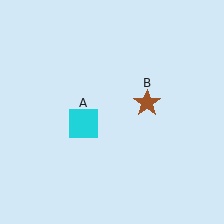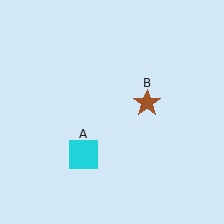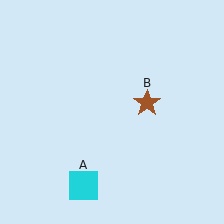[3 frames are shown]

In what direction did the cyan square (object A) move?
The cyan square (object A) moved down.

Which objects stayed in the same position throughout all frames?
Brown star (object B) remained stationary.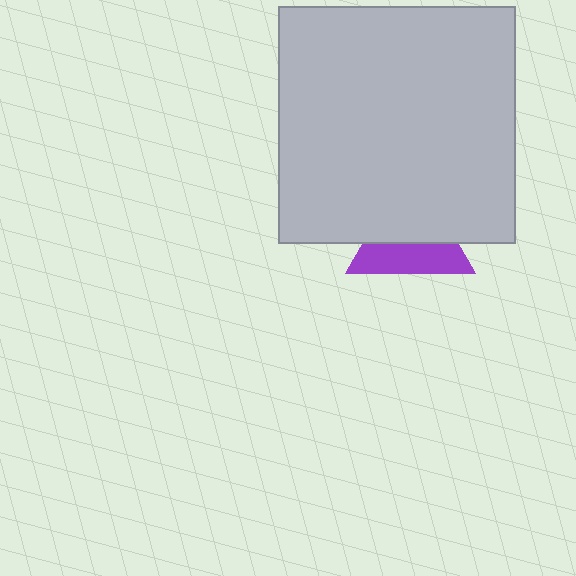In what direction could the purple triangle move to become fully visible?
The purple triangle could move down. That would shift it out from behind the light gray square entirely.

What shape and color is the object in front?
The object in front is a light gray square.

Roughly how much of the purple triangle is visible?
About half of it is visible (roughly 46%).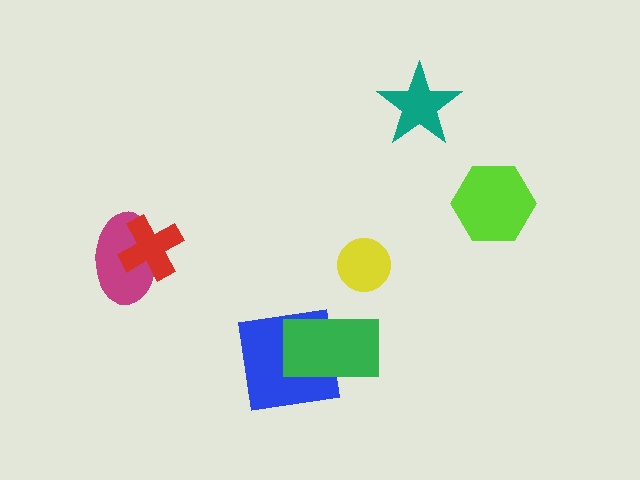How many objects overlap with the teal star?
0 objects overlap with the teal star.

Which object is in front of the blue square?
The green rectangle is in front of the blue square.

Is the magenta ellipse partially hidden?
Yes, it is partially covered by another shape.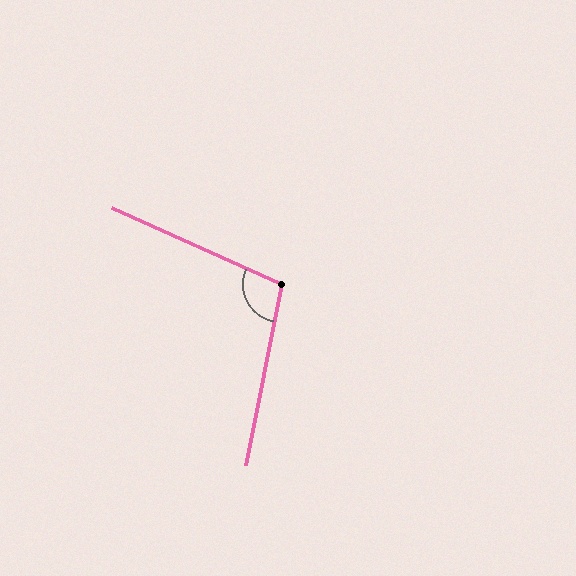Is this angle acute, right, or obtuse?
It is obtuse.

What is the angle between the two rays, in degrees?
Approximately 103 degrees.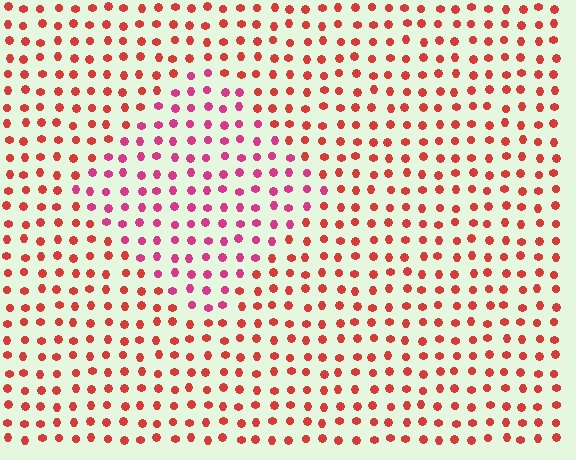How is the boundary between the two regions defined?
The boundary is defined purely by a slight shift in hue (about 33 degrees). Spacing, size, and orientation are identical on both sides.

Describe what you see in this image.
The image is filled with small red elements in a uniform arrangement. A diamond-shaped region is visible where the elements are tinted to a slightly different hue, forming a subtle color boundary.